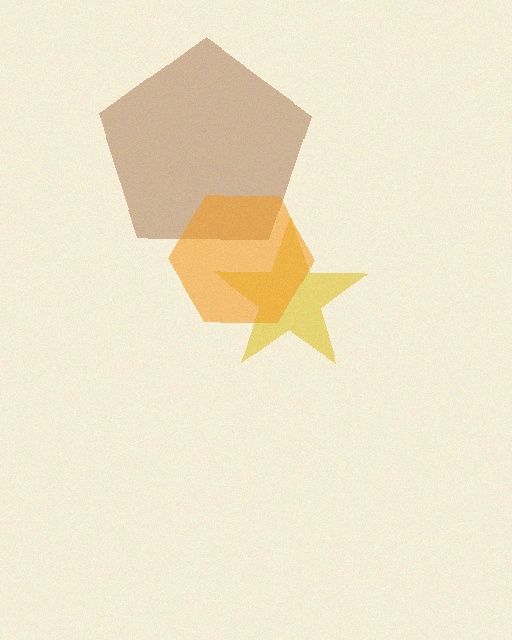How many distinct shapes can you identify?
There are 3 distinct shapes: a yellow star, a brown pentagon, an orange hexagon.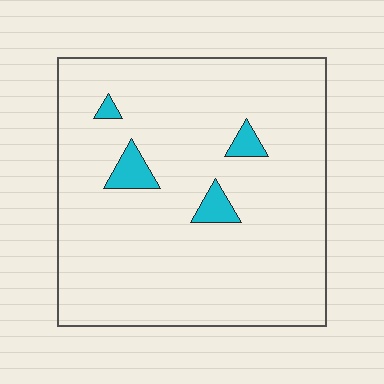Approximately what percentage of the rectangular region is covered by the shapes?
Approximately 5%.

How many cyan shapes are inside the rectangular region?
4.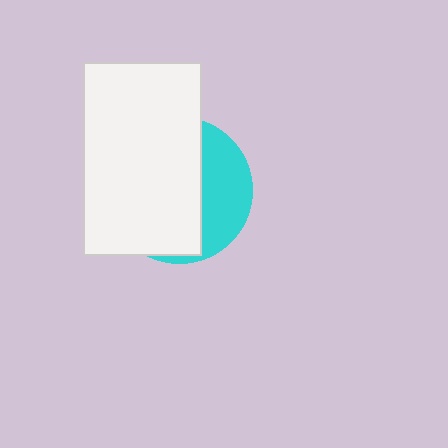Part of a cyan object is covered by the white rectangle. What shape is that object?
It is a circle.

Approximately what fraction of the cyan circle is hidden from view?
Roughly 67% of the cyan circle is hidden behind the white rectangle.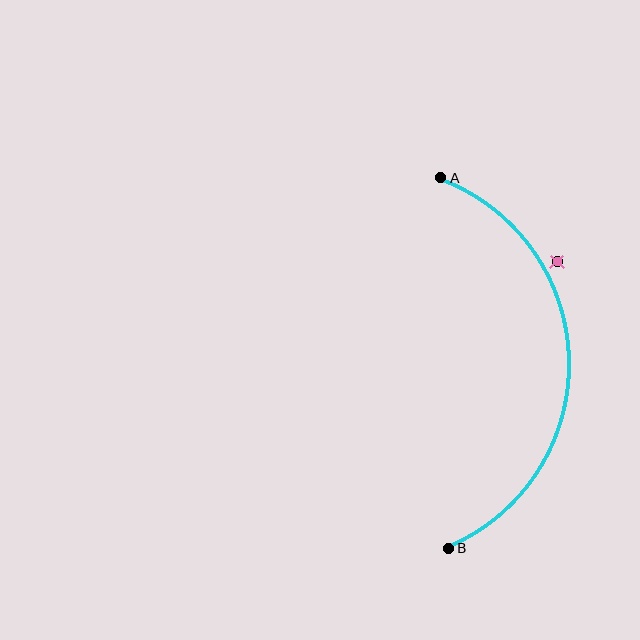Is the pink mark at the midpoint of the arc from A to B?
No — the pink mark does not lie on the arc at all. It sits slightly outside the curve.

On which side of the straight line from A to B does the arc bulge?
The arc bulges to the right of the straight line connecting A and B.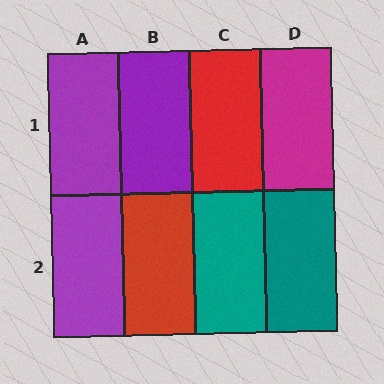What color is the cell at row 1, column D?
Magenta.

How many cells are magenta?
1 cell is magenta.